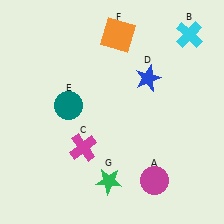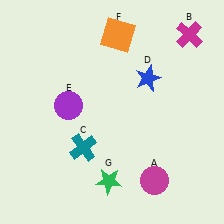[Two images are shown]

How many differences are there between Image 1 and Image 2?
There are 3 differences between the two images.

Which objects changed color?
B changed from cyan to magenta. C changed from magenta to teal. E changed from teal to purple.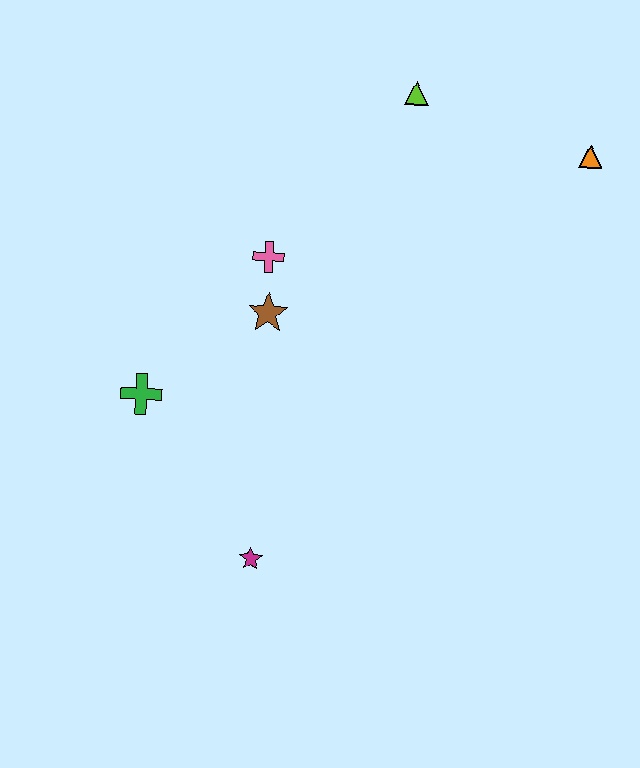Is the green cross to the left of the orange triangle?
Yes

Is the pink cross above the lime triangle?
No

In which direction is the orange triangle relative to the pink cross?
The orange triangle is to the right of the pink cross.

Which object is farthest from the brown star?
The orange triangle is farthest from the brown star.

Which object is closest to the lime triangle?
The orange triangle is closest to the lime triangle.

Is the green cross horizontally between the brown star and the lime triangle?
No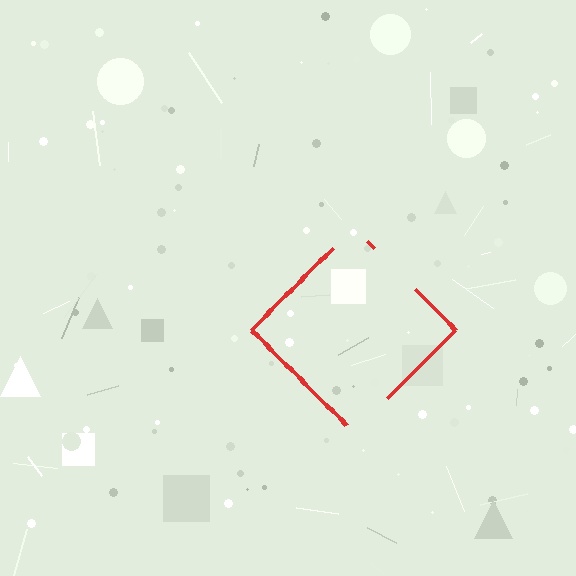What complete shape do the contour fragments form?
The contour fragments form a diamond.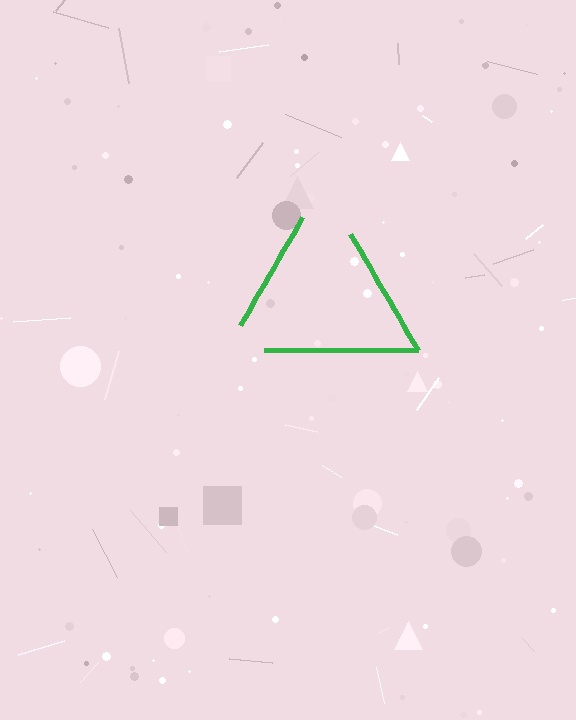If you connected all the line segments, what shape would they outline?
They would outline a triangle.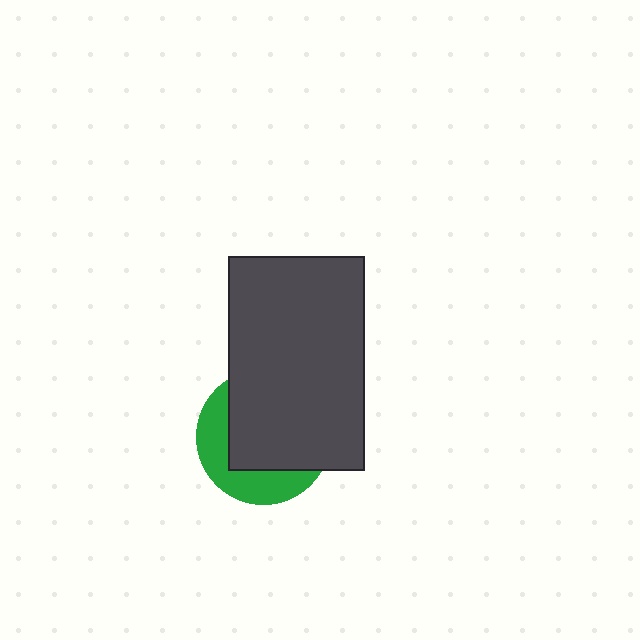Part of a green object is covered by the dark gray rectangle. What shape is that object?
It is a circle.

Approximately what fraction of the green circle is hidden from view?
Roughly 65% of the green circle is hidden behind the dark gray rectangle.